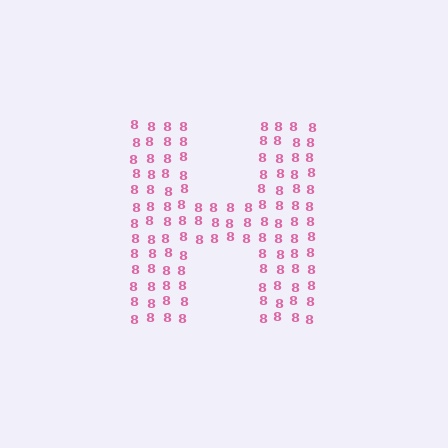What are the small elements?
The small elements are digit 8's.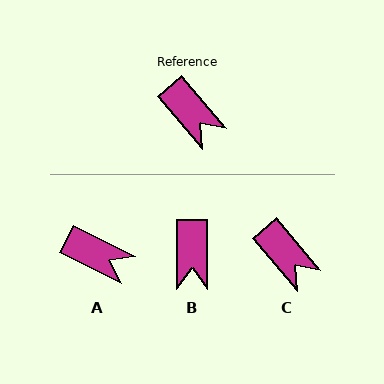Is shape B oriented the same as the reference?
No, it is off by about 40 degrees.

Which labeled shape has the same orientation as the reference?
C.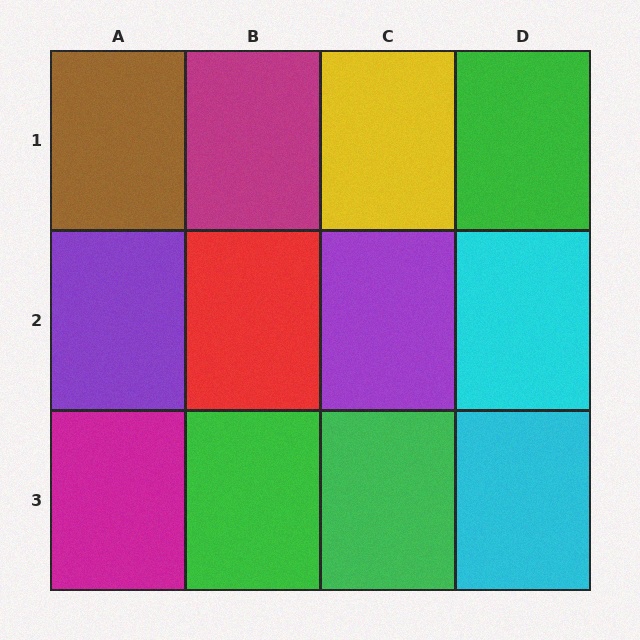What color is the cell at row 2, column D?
Cyan.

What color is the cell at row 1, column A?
Brown.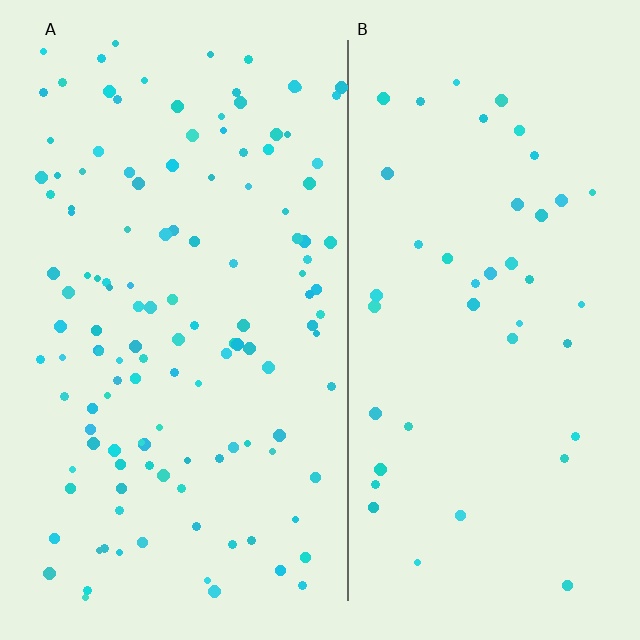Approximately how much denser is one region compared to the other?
Approximately 3.0× — region A over region B.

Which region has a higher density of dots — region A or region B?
A (the left).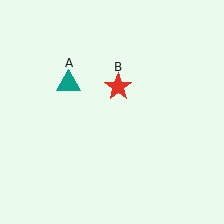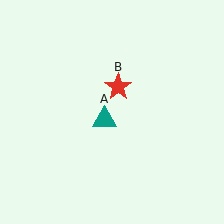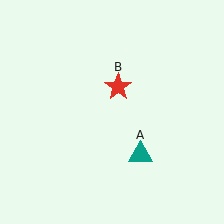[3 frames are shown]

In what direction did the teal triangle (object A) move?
The teal triangle (object A) moved down and to the right.